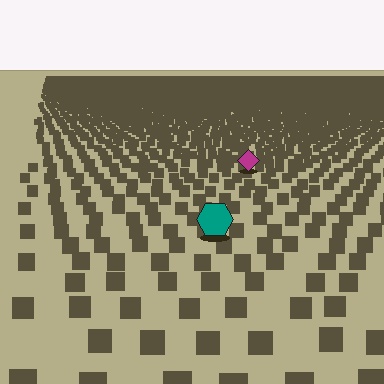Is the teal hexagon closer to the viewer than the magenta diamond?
Yes. The teal hexagon is closer — you can tell from the texture gradient: the ground texture is coarser near it.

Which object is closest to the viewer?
The teal hexagon is closest. The texture marks near it are larger and more spread out.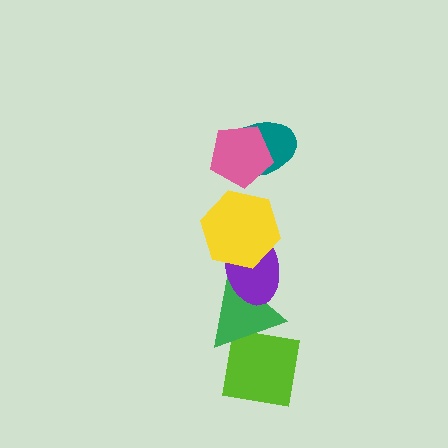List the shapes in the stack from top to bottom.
From top to bottom: the pink pentagon, the teal ellipse, the yellow hexagon, the purple ellipse, the green triangle, the lime square.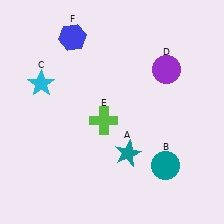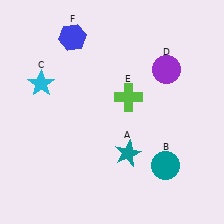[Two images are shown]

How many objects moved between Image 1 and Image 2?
1 object moved between the two images.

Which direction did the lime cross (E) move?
The lime cross (E) moved right.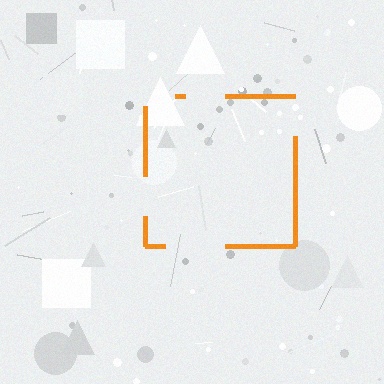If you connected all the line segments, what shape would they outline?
They would outline a square.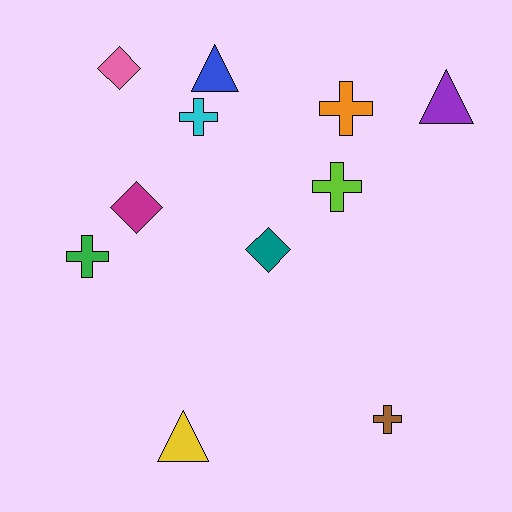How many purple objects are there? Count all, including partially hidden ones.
There is 1 purple object.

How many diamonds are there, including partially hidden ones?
There are 3 diamonds.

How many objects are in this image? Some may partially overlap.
There are 11 objects.